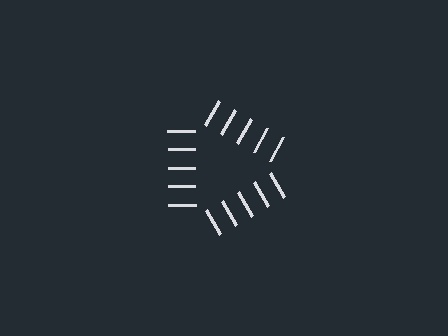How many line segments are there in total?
15 — 5 along each of the 3 edges.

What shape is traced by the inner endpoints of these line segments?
An illusory triangle — the line segments terminate on its edges but no continuous stroke is drawn.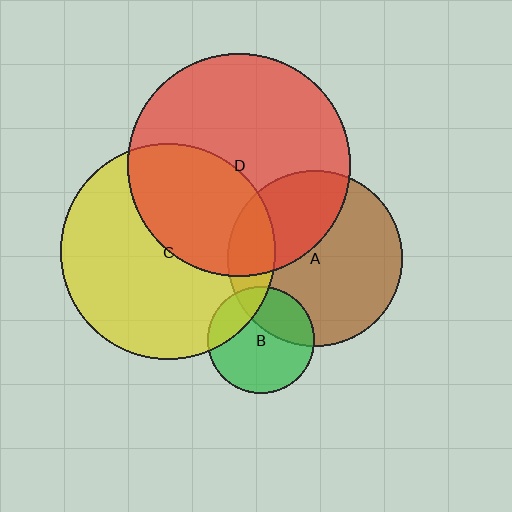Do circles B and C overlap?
Yes.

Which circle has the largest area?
Circle D (red).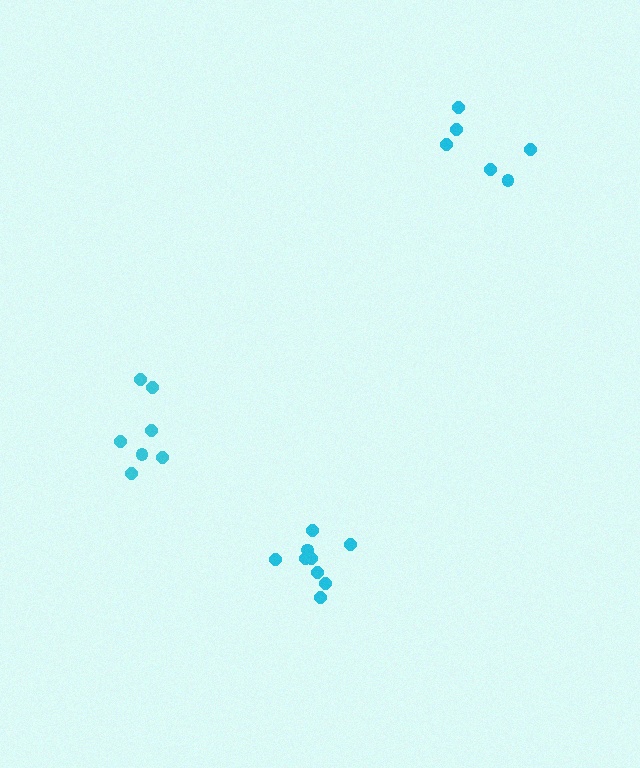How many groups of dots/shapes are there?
There are 3 groups.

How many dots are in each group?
Group 1: 6 dots, Group 2: 9 dots, Group 3: 7 dots (22 total).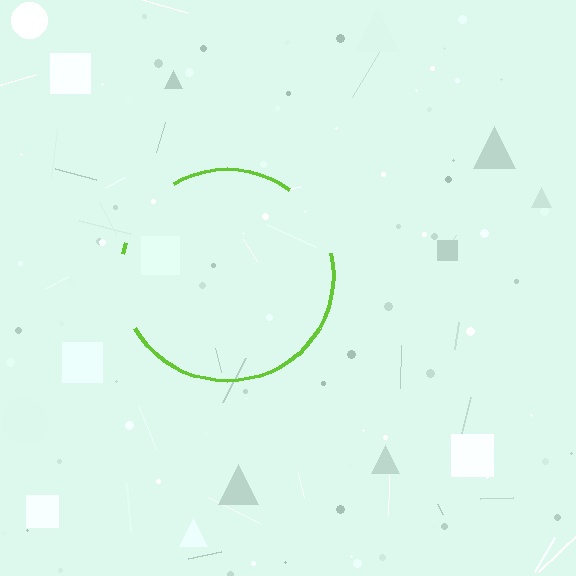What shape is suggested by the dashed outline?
The dashed outline suggests a circle.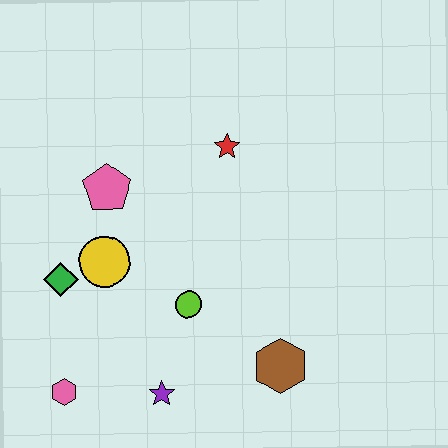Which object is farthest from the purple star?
The red star is farthest from the purple star.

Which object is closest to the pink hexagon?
The purple star is closest to the pink hexagon.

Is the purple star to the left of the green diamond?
No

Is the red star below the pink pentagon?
No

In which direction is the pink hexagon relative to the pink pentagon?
The pink hexagon is below the pink pentagon.